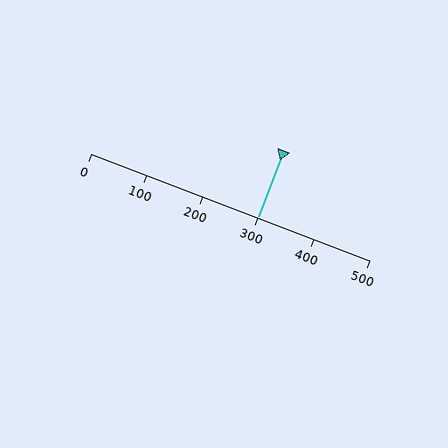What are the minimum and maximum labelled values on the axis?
The axis runs from 0 to 500.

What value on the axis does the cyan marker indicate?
The marker indicates approximately 300.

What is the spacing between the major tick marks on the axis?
The major ticks are spaced 100 apart.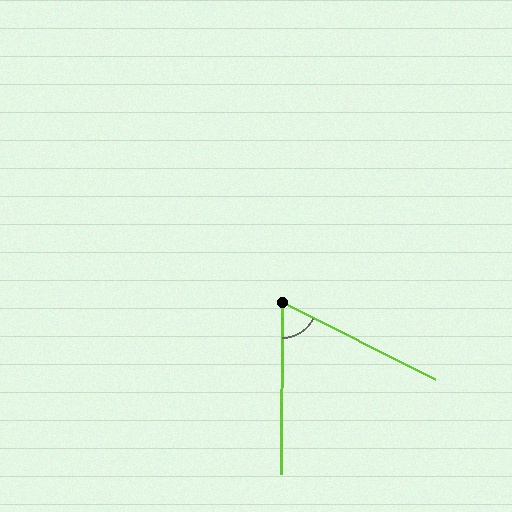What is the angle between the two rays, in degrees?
Approximately 64 degrees.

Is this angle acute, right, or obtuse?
It is acute.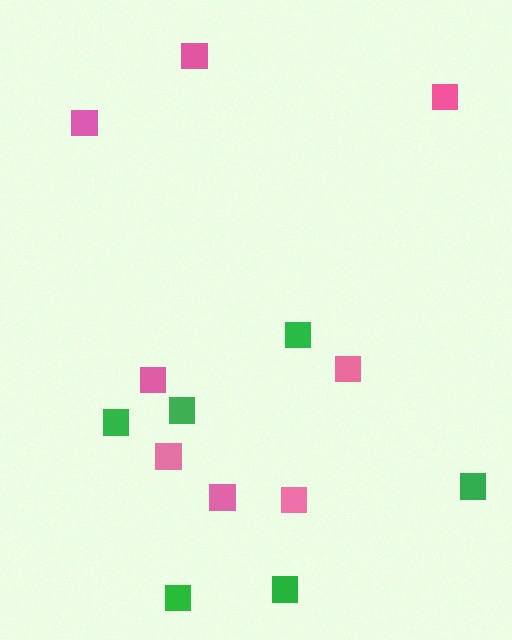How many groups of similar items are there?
There are 2 groups: one group of pink squares (8) and one group of green squares (6).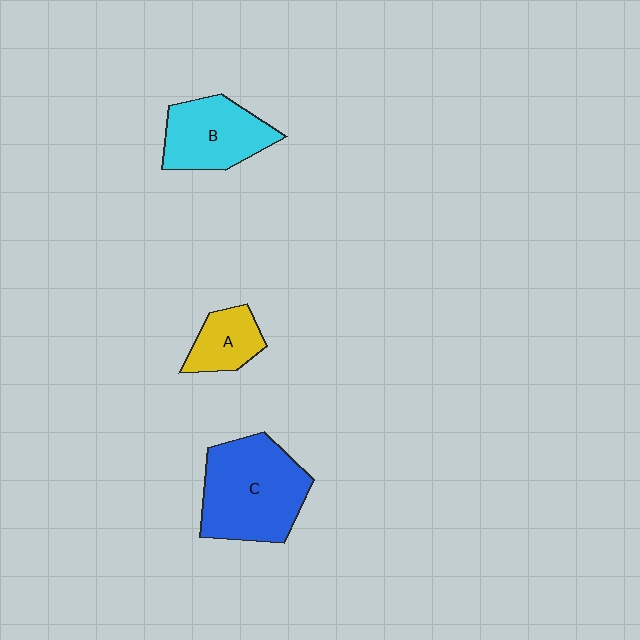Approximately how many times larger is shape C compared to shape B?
Approximately 1.4 times.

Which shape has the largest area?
Shape C (blue).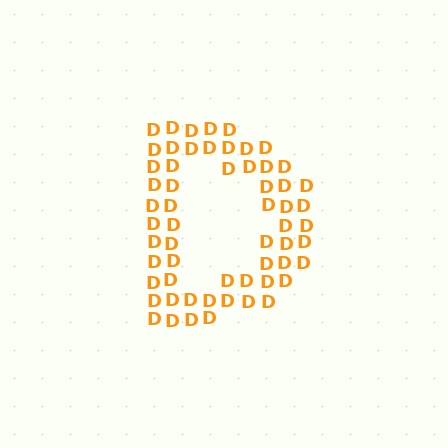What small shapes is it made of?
It is made of small letter D's.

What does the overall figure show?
The overall figure shows the letter D.